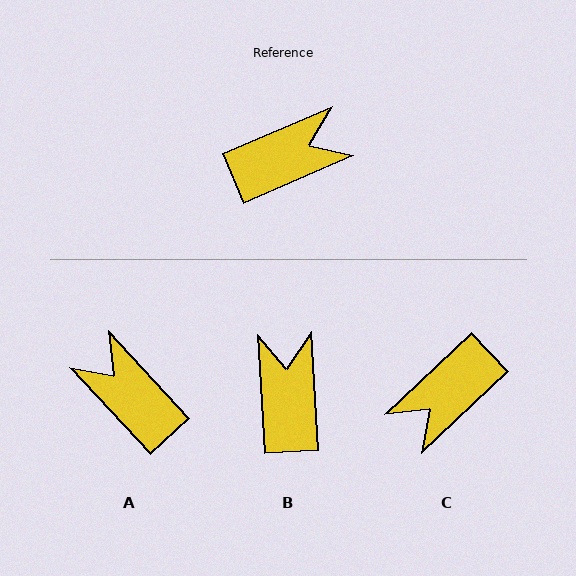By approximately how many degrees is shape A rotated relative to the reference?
Approximately 109 degrees counter-clockwise.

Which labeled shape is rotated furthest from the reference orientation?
C, about 160 degrees away.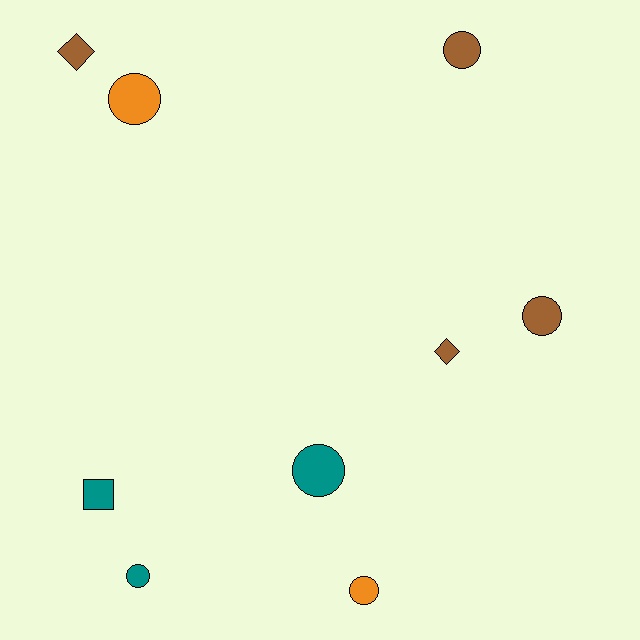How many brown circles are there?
There are 2 brown circles.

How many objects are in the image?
There are 9 objects.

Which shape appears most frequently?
Circle, with 6 objects.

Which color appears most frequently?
Brown, with 4 objects.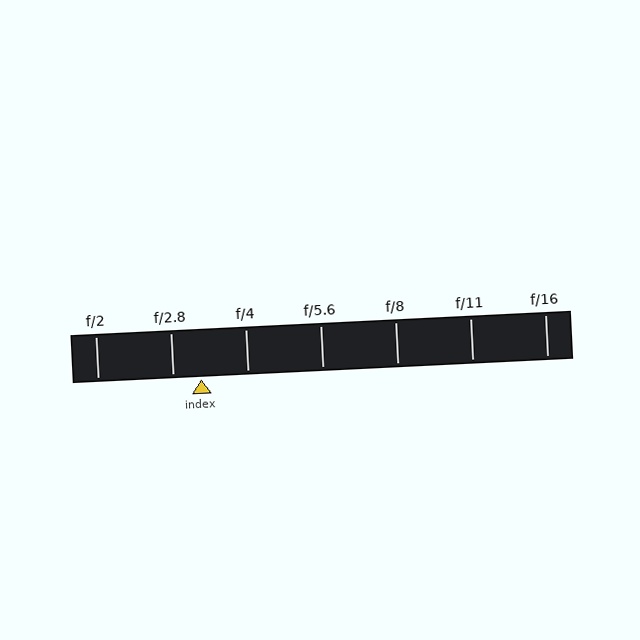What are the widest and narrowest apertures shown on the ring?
The widest aperture shown is f/2 and the narrowest is f/16.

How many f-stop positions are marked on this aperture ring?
There are 7 f-stop positions marked.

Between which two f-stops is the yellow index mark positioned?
The index mark is between f/2.8 and f/4.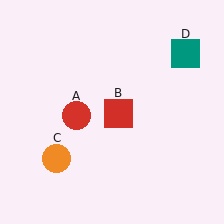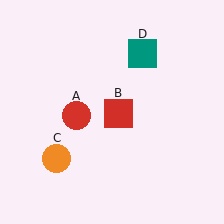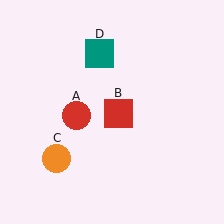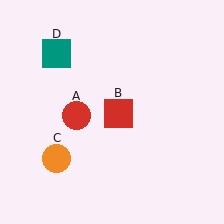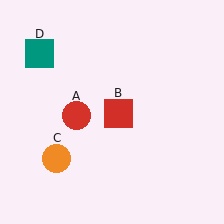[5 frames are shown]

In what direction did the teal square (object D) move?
The teal square (object D) moved left.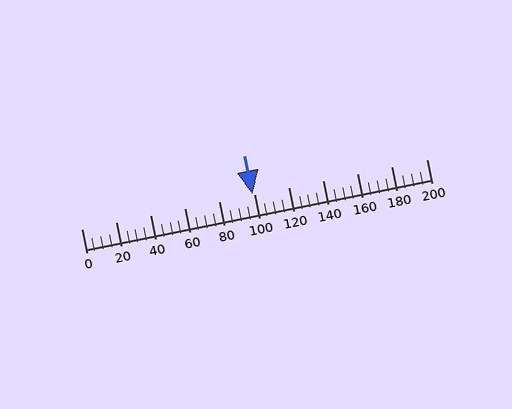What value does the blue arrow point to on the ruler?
The blue arrow points to approximately 99.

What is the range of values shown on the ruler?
The ruler shows values from 0 to 200.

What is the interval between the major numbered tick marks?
The major tick marks are spaced 20 units apart.